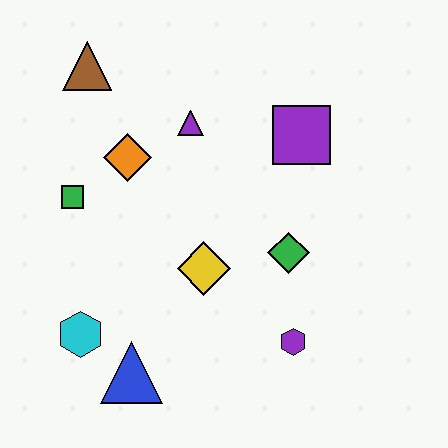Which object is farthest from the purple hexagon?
The brown triangle is farthest from the purple hexagon.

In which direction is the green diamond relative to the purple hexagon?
The green diamond is above the purple hexagon.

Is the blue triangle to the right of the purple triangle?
No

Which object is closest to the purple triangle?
The orange diamond is closest to the purple triangle.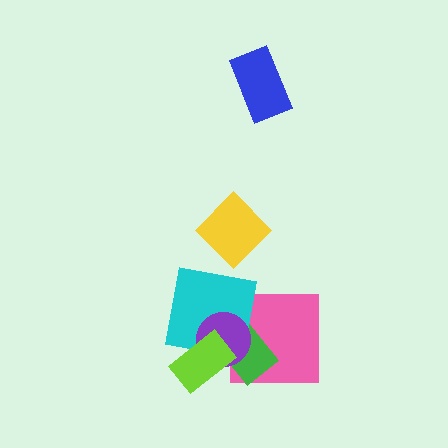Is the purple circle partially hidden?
Yes, it is partially covered by another shape.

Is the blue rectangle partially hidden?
No, no other shape covers it.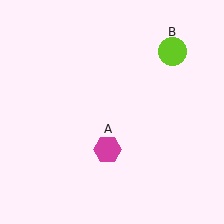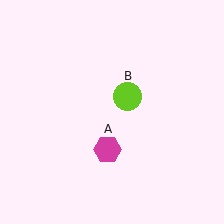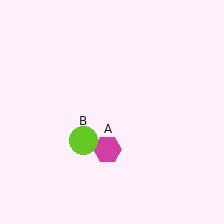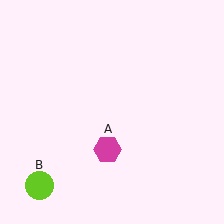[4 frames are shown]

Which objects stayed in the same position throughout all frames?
Magenta hexagon (object A) remained stationary.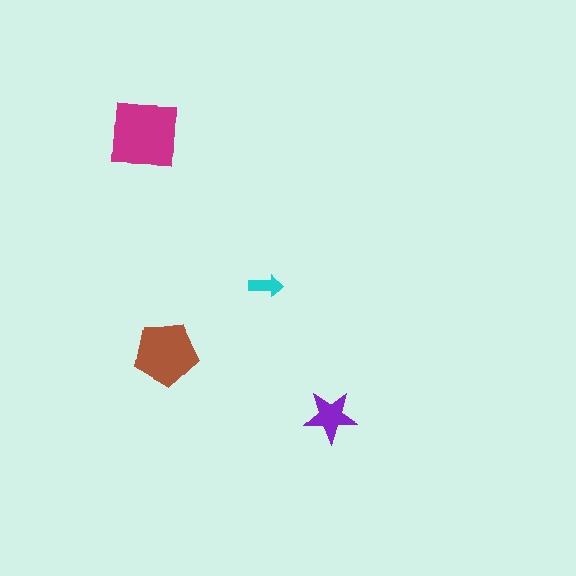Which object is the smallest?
The cyan arrow.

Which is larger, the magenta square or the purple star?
The magenta square.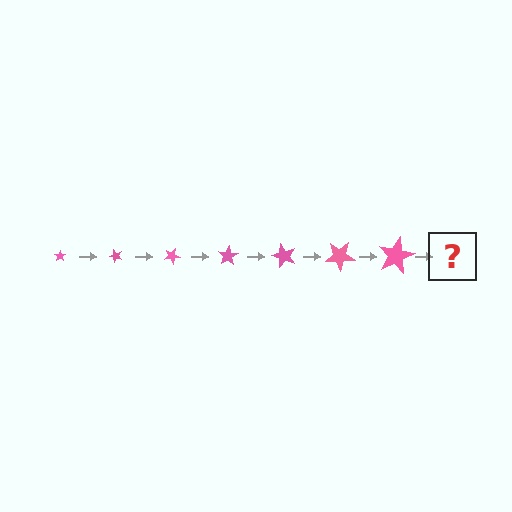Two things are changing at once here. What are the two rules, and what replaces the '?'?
The two rules are that the star grows larger each step and it rotates 50 degrees each step. The '?' should be a star, larger than the previous one and rotated 350 degrees from the start.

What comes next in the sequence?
The next element should be a star, larger than the previous one and rotated 350 degrees from the start.